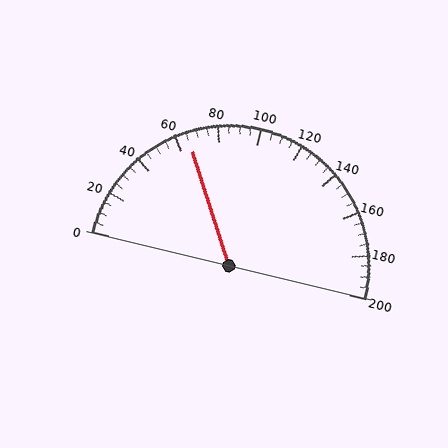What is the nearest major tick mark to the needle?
The nearest major tick mark is 60.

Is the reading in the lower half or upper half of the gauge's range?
The reading is in the lower half of the range (0 to 200).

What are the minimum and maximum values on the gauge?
The gauge ranges from 0 to 200.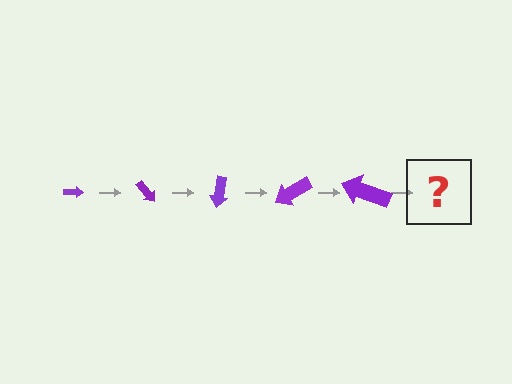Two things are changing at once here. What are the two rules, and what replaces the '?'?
The two rules are that the arrow grows larger each step and it rotates 50 degrees each step. The '?' should be an arrow, larger than the previous one and rotated 250 degrees from the start.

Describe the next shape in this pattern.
It should be an arrow, larger than the previous one and rotated 250 degrees from the start.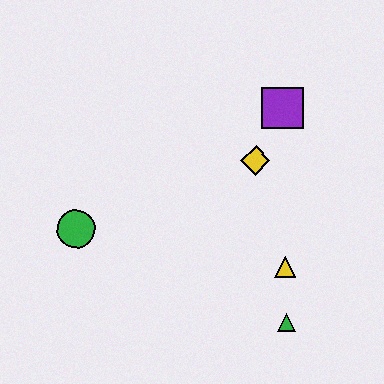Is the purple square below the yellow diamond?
No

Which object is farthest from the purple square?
The green circle is farthest from the purple square.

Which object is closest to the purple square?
The yellow diamond is closest to the purple square.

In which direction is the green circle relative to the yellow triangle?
The green circle is to the left of the yellow triangle.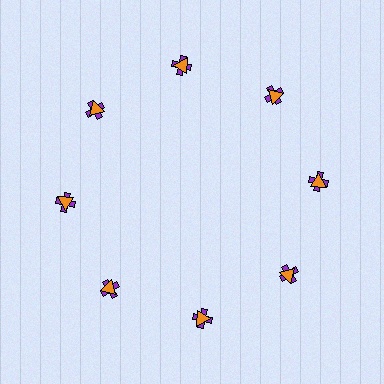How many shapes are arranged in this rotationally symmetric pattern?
There are 16 shapes, arranged in 8 groups of 2.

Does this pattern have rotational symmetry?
Yes, this pattern has 8-fold rotational symmetry. It looks the same after rotating 45 degrees around the center.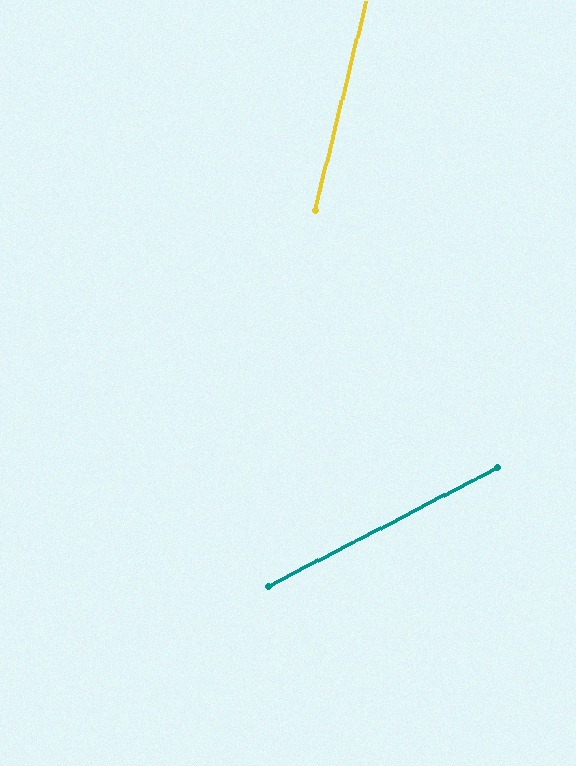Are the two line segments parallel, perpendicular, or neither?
Neither parallel nor perpendicular — they differ by about 49°.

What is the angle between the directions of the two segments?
Approximately 49 degrees.